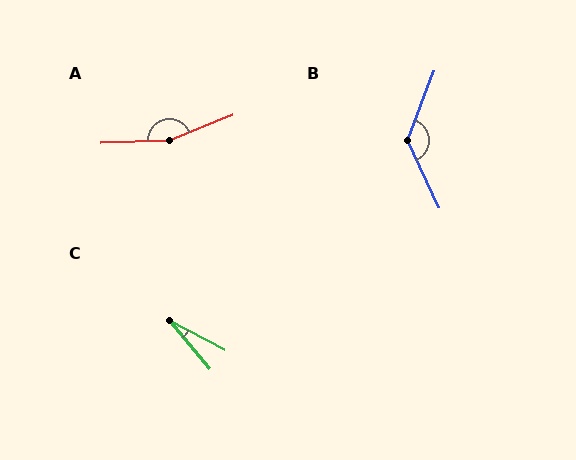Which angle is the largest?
A, at approximately 160 degrees.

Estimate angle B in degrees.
Approximately 134 degrees.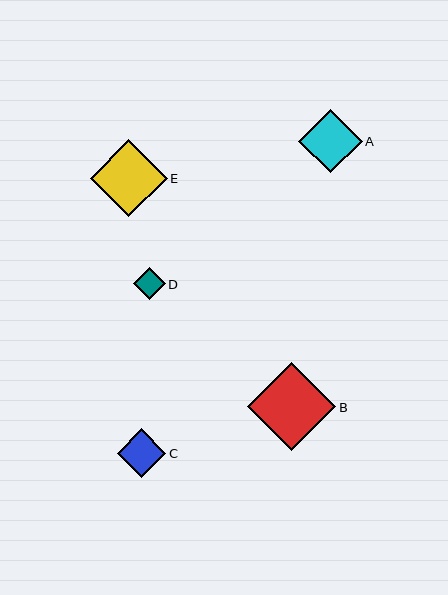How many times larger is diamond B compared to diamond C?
Diamond B is approximately 1.8 times the size of diamond C.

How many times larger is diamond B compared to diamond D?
Diamond B is approximately 2.8 times the size of diamond D.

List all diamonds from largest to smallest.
From largest to smallest: B, E, A, C, D.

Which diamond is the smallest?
Diamond D is the smallest with a size of approximately 31 pixels.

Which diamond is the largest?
Diamond B is the largest with a size of approximately 88 pixels.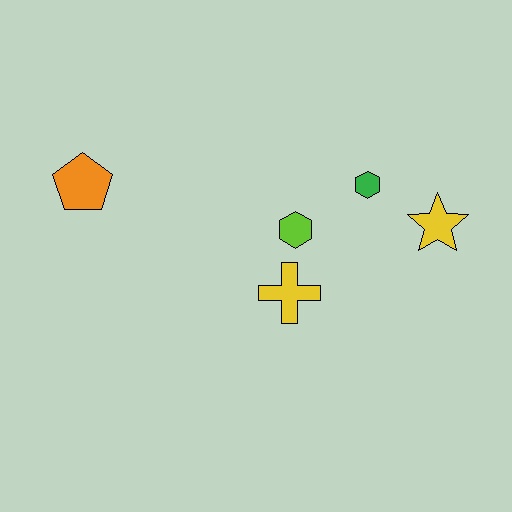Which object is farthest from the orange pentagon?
The yellow star is farthest from the orange pentagon.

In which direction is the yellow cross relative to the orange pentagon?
The yellow cross is to the right of the orange pentagon.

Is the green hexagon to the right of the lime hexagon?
Yes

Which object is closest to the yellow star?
The green hexagon is closest to the yellow star.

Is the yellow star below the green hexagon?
Yes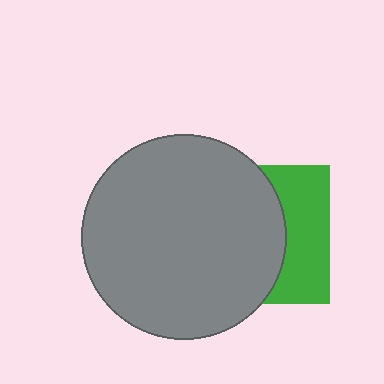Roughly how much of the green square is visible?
A small part of it is visible (roughly 37%).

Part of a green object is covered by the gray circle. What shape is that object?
It is a square.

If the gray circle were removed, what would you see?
You would see the complete green square.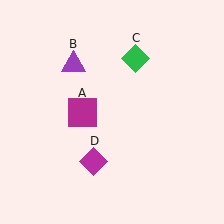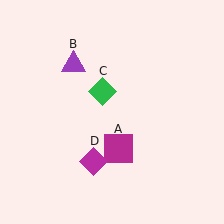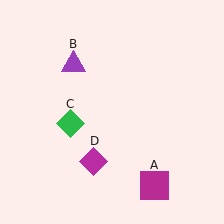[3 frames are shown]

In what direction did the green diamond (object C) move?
The green diamond (object C) moved down and to the left.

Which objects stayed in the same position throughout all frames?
Purple triangle (object B) and magenta diamond (object D) remained stationary.